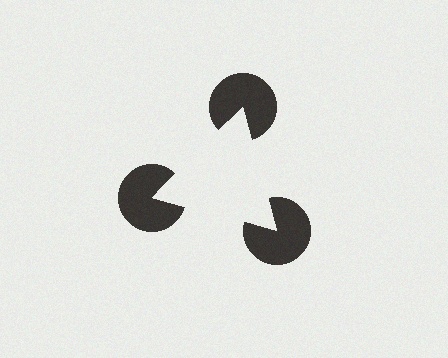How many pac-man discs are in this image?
There are 3 — one at each vertex of the illusory triangle.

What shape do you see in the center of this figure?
An illusory triangle — its edges are inferred from the aligned wedge cuts in the pac-man discs, not physically drawn.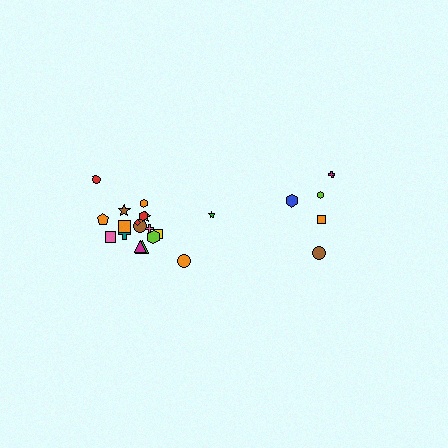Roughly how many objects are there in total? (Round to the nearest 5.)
Roughly 25 objects in total.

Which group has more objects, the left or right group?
The left group.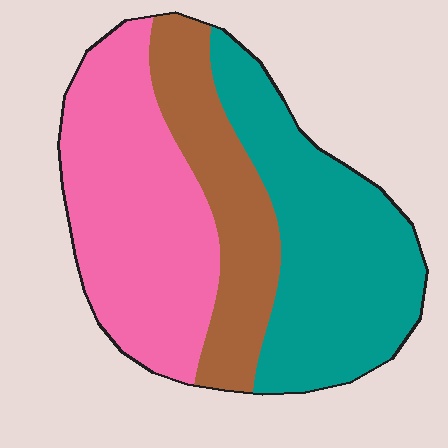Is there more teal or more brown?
Teal.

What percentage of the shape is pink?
Pink takes up about two fifths (2/5) of the shape.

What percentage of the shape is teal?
Teal takes up about three eighths (3/8) of the shape.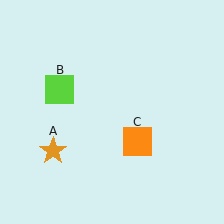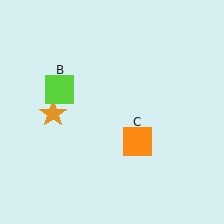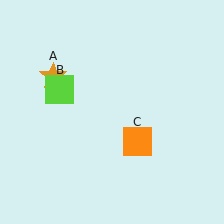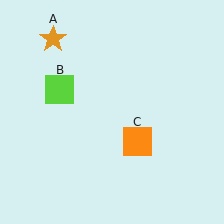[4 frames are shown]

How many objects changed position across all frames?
1 object changed position: orange star (object A).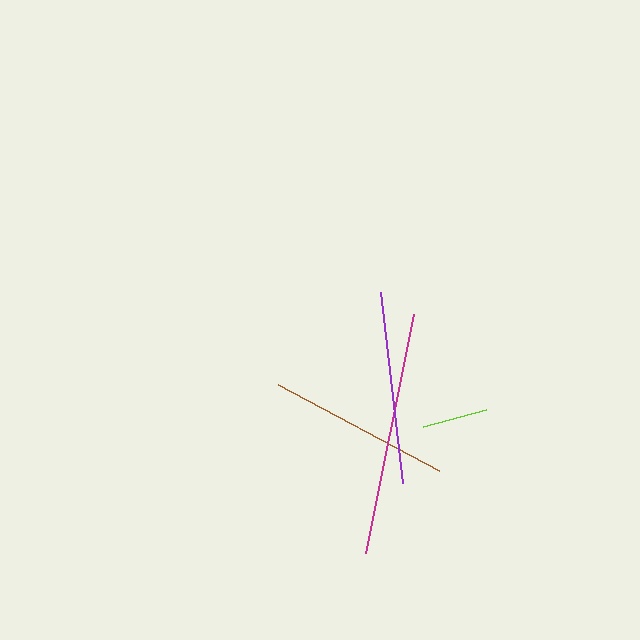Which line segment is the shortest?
The lime line is the shortest at approximately 66 pixels.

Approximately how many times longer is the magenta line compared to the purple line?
The magenta line is approximately 1.3 times the length of the purple line.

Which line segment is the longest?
The magenta line is the longest at approximately 244 pixels.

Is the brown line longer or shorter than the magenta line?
The magenta line is longer than the brown line.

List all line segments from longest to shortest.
From longest to shortest: magenta, purple, brown, lime.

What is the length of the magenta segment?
The magenta segment is approximately 244 pixels long.